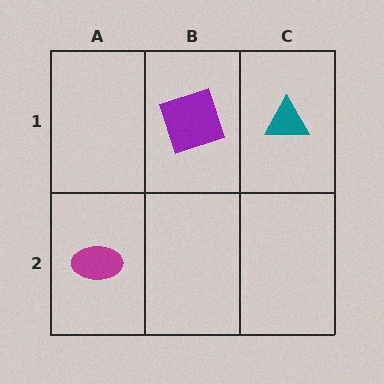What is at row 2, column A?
A magenta ellipse.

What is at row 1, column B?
A purple square.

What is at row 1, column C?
A teal triangle.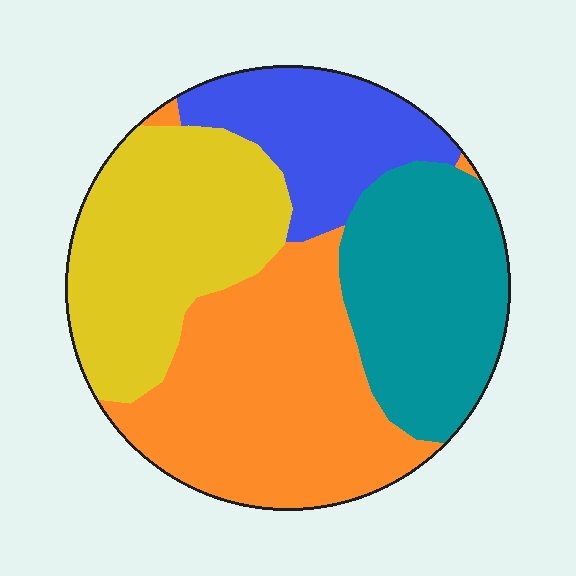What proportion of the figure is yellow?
Yellow covers 27% of the figure.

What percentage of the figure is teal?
Teal takes up about one quarter (1/4) of the figure.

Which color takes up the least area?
Blue, at roughly 15%.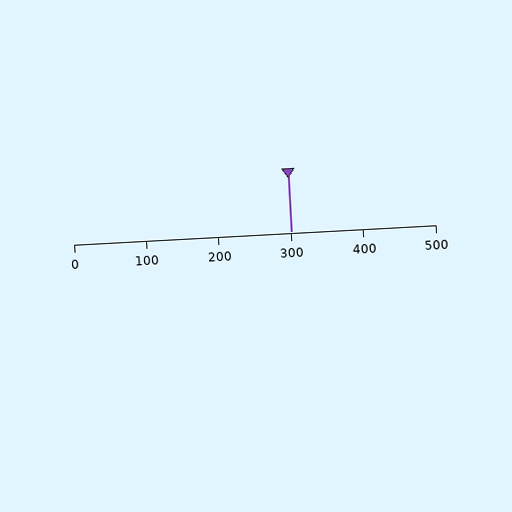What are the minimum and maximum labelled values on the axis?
The axis runs from 0 to 500.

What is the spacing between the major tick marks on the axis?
The major ticks are spaced 100 apart.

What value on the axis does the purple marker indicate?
The marker indicates approximately 300.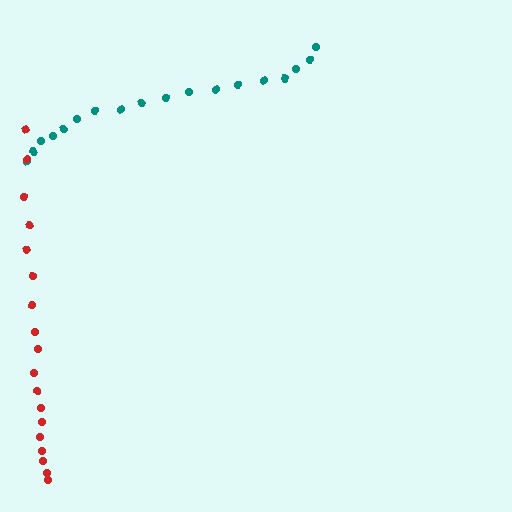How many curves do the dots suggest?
There are 2 distinct paths.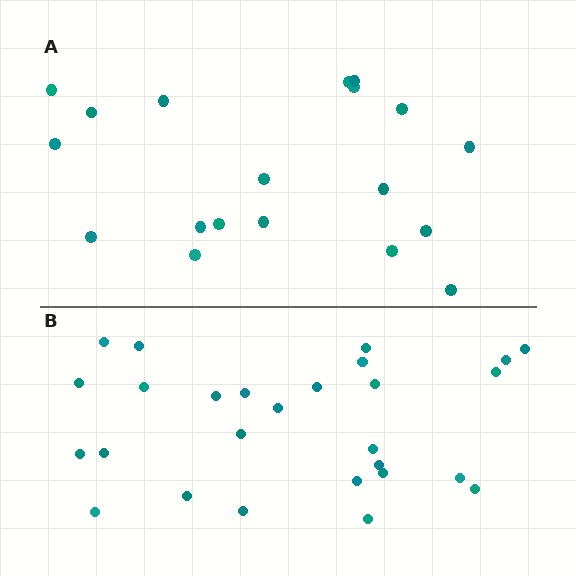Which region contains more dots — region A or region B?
Region B (the bottom region) has more dots.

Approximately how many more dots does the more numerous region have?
Region B has roughly 8 or so more dots than region A.